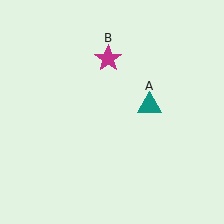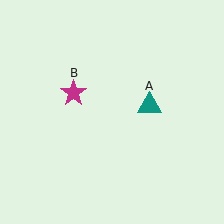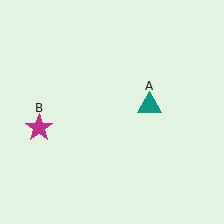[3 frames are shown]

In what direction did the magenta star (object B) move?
The magenta star (object B) moved down and to the left.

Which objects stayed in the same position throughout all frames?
Teal triangle (object A) remained stationary.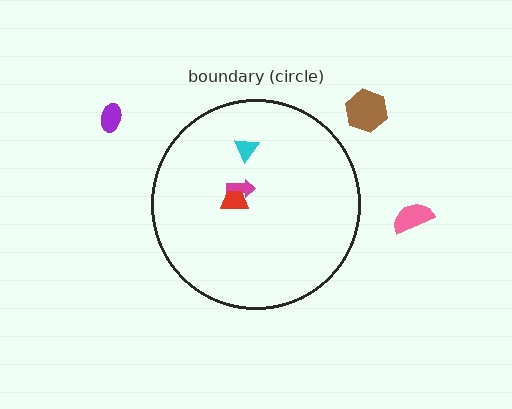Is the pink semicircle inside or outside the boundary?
Outside.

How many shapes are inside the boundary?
3 inside, 3 outside.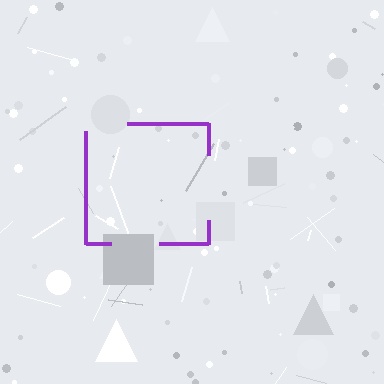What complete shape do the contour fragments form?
The contour fragments form a square.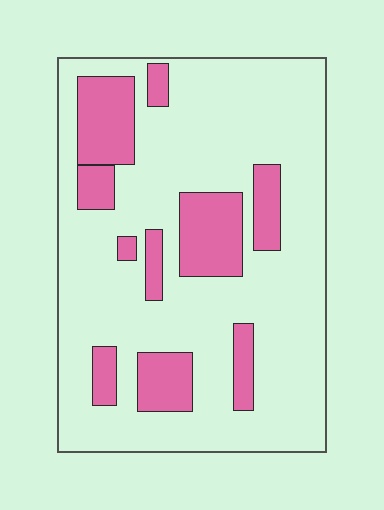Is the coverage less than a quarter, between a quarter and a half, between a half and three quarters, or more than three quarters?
Less than a quarter.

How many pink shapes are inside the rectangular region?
10.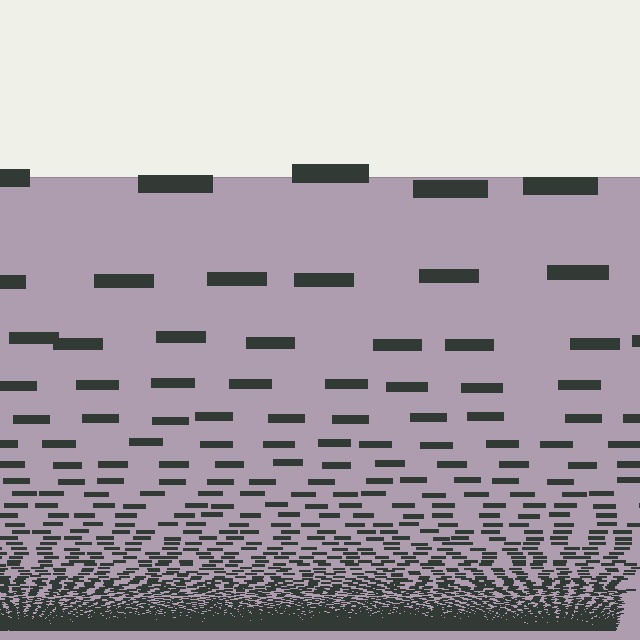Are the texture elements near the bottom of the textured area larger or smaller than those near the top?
Smaller. The gradient is inverted — elements near the bottom are smaller and denser.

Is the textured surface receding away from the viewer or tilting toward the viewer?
The surface appears to tilt toward the viewer. Texture elements get larger and sparser toward the top.